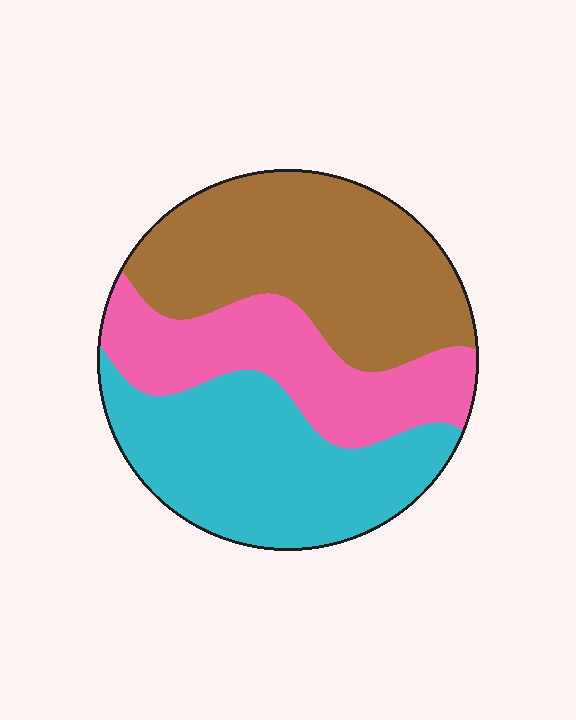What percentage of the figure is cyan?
Cyan covers 35% of the figure.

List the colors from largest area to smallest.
From largest to smallest: brown, cyan, pink.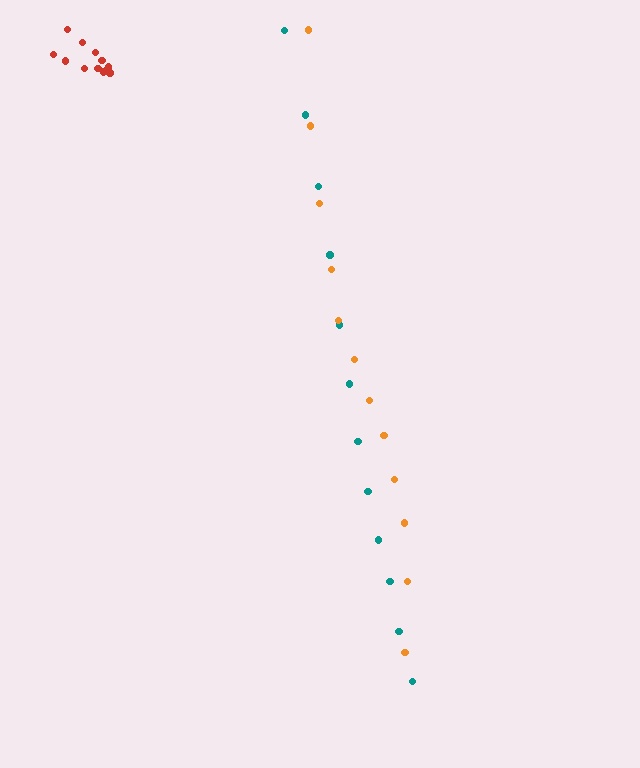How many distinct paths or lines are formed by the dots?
There are 3 distinct paths.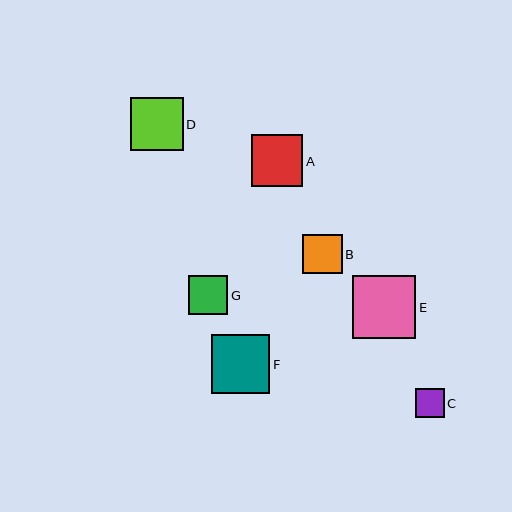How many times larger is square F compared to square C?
Square F is approximately 2.0 times the size of square C.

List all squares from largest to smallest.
From largest to smallest: E, F, D, A, B, G, C.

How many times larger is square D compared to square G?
Square D is approximately 1.3 times the size of square G.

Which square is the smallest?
Square C is the smallest with a size of approximately 29 pixels.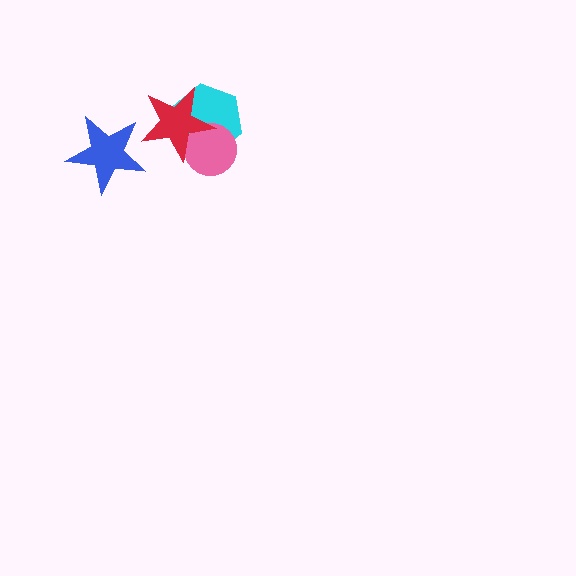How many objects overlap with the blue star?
0 objects overlap with the blue star.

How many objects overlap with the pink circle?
2 objects overlap with the pink circle.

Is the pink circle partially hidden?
Yes, it is partially covered by another shape.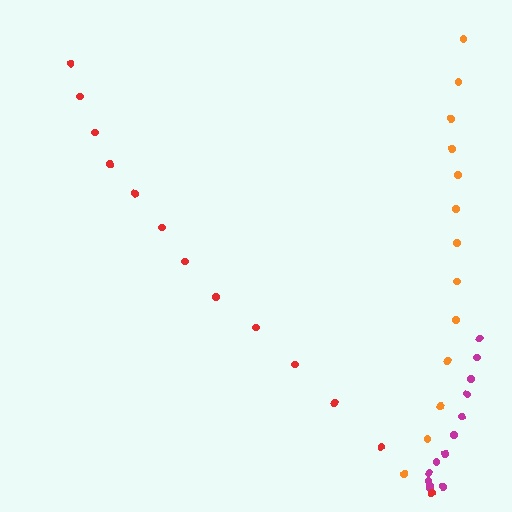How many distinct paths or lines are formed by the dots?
There are 3 distinct paths.